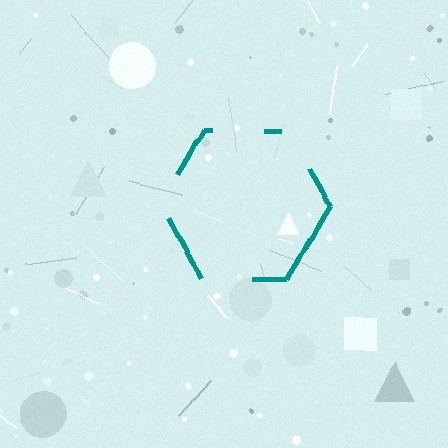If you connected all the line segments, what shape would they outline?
They would outline a hexagon.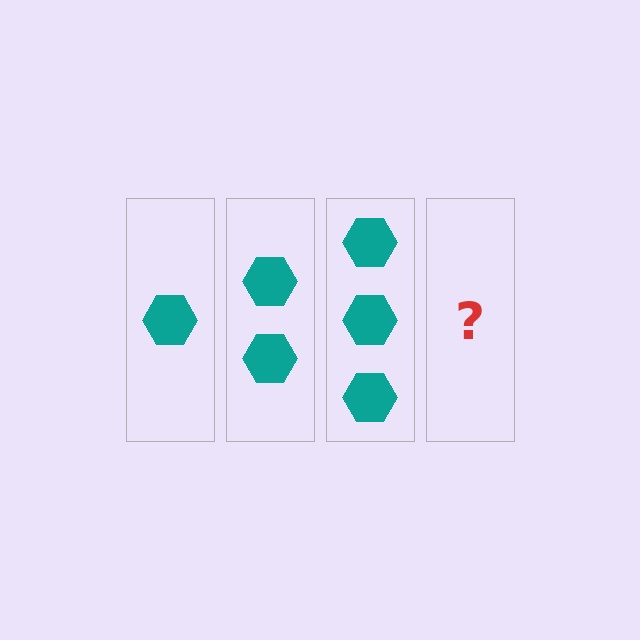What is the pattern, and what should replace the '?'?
The pattern is that each step adds one more hexagon. The '?' should be 4 hexagons.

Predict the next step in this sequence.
The next step is 4 hexagons.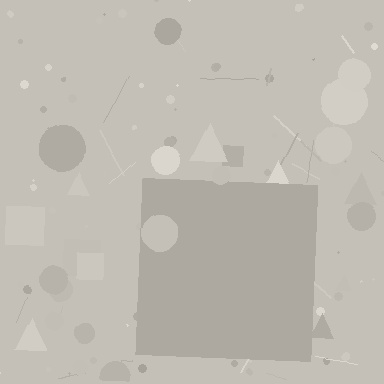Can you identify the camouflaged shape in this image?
The camouflaged shape is a square.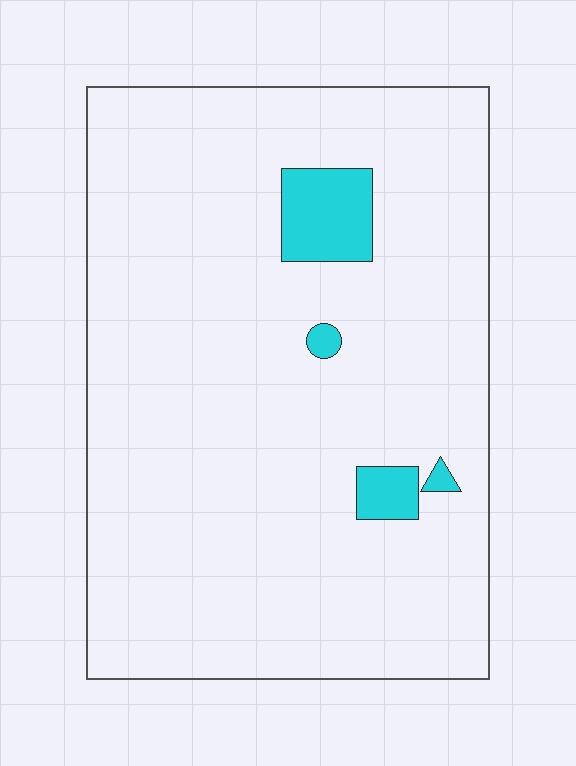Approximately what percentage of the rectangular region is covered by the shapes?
Approximately 5%.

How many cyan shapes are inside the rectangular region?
4.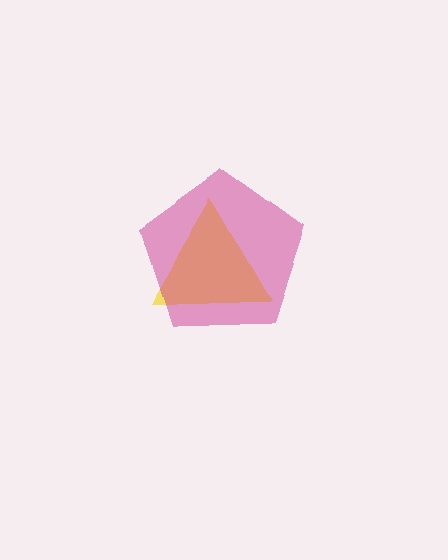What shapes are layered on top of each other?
The layered shapes are: a yellow triangle, a magenta pentagon.